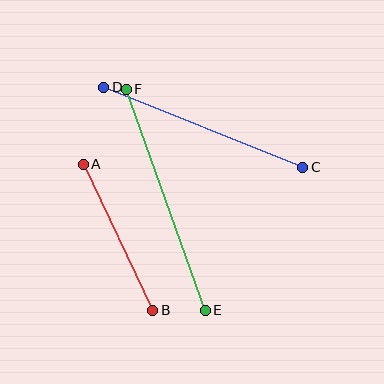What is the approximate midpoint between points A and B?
The midpoint is at approximately (118, 237) pixels.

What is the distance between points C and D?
The distance is approximately 215 pixels.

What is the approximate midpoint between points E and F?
The midpoint is at approximately (166, 200) pixels.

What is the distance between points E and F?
The distance is approximately 234 pixels.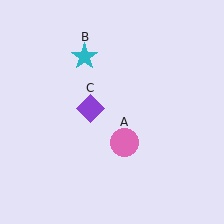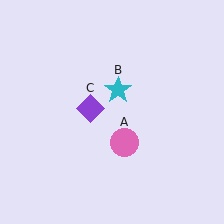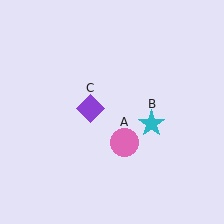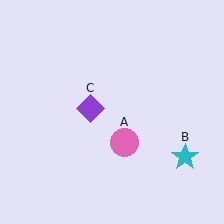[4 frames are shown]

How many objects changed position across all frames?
1 object changed position: cyan star (object B).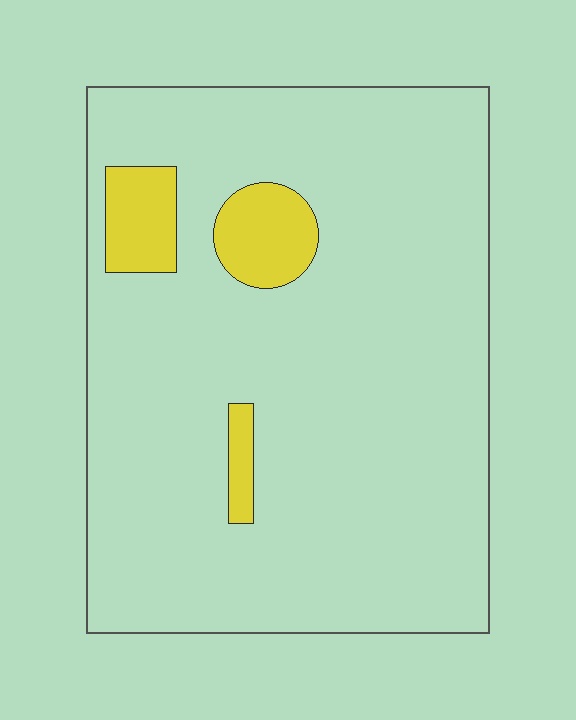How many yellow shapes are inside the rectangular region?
3.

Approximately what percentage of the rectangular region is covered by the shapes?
Approximately 10%.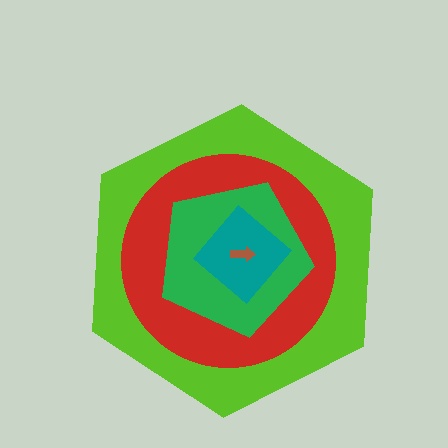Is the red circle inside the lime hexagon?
Yes.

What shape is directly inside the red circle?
The green pentagon.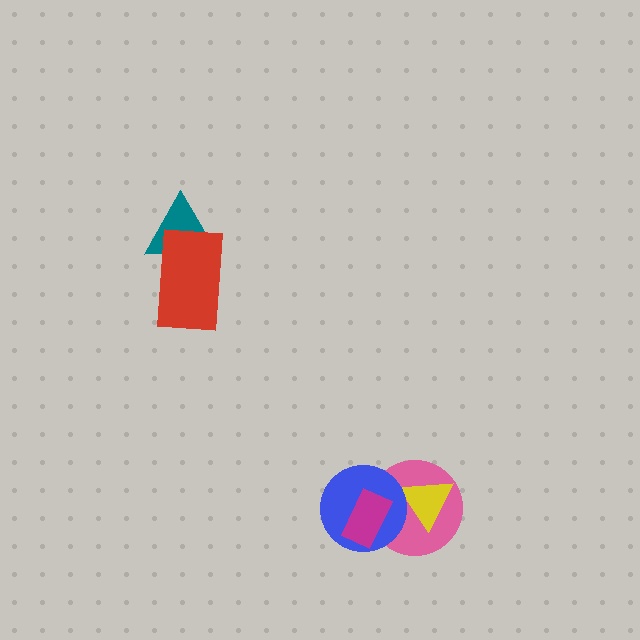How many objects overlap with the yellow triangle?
2 objects overlap with the yellow triangle.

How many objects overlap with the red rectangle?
1 object overlaps with the red rectangle.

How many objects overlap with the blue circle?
3 objects overlap with the blue circle.